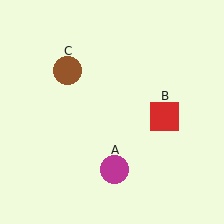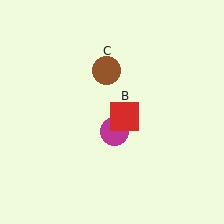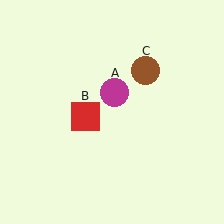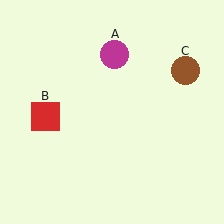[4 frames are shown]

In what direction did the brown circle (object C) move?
The brown circle (object C) moved right.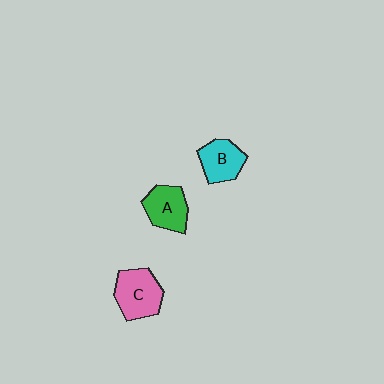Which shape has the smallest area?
Shape B (cyan).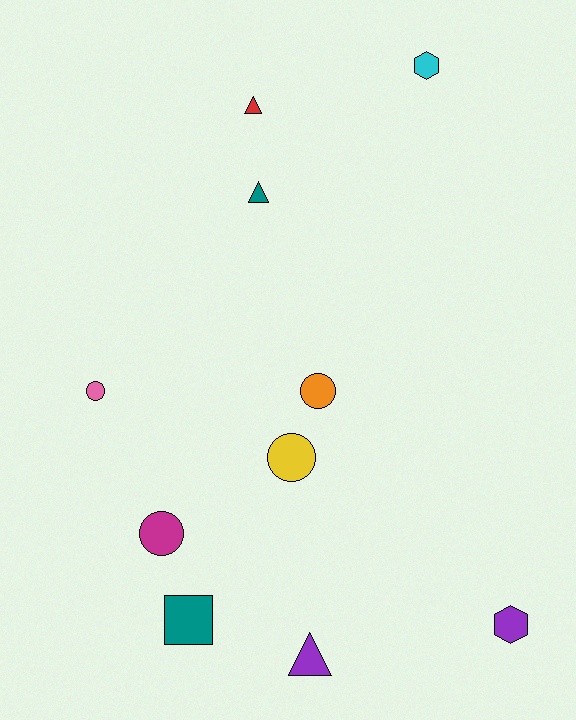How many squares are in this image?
There is 1 square.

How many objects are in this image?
There are 10 objects.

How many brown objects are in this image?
There are no brown objects.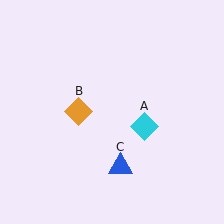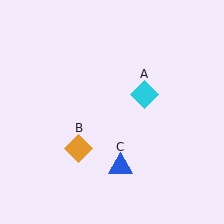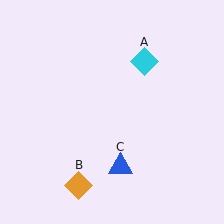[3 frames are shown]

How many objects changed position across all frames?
2 objects changed position: cyan diamond (object A), orange diamond (object B).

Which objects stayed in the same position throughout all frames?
Blue triangle (object C) remained stationary.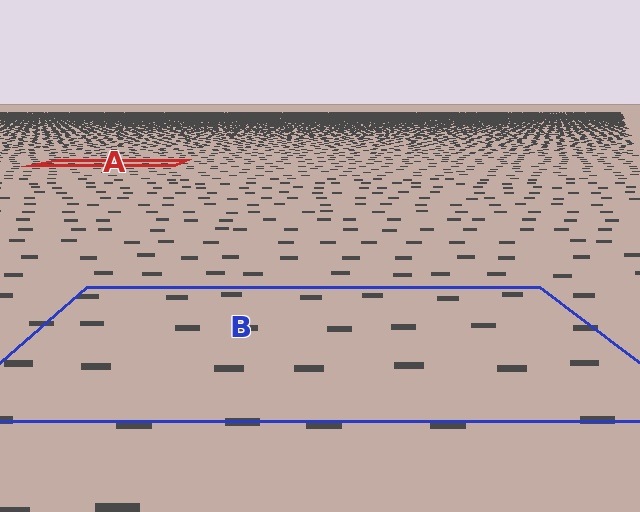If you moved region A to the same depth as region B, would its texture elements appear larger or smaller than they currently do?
They would appear larger. At a closer depth, the same texture elements are projected at a bigger on-screen size.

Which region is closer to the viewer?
Region B is closer. The texture elements there are larger and more spread out.